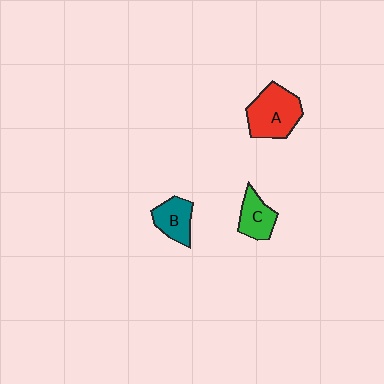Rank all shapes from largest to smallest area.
From largest to smallest: A (red), B (teal), C (green).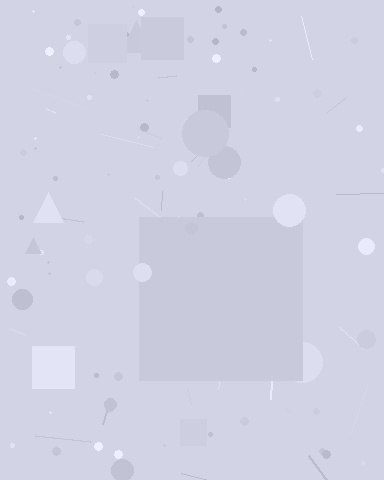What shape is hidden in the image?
A square is hidden in the image.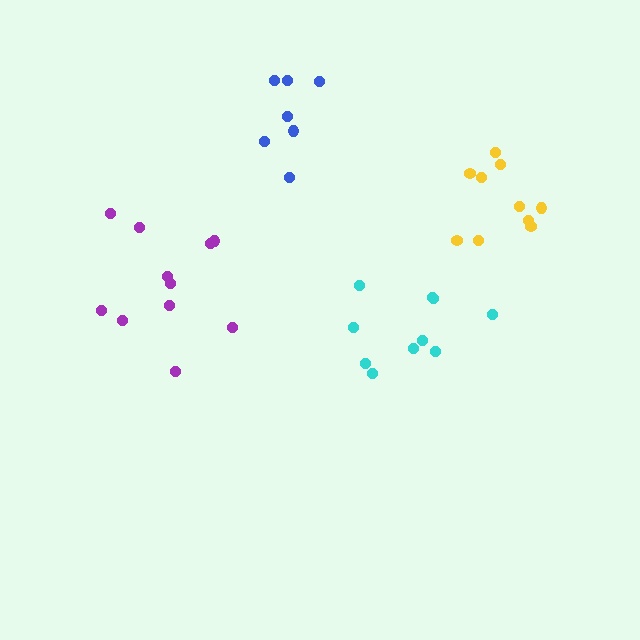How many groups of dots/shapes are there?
There are 4 groups.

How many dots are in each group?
Group 1: 11 dots, Group 2: 7 dots, Group 3: 10 dots, Group 4: 10 dots (38 total).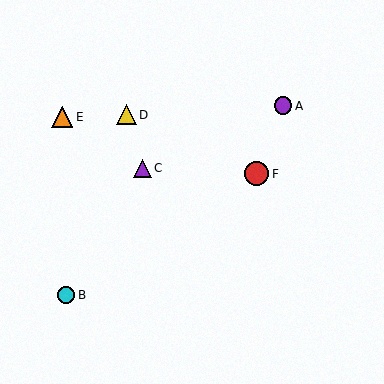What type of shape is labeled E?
Shape E is an orange triangle.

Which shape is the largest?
The red circle (labeled F) is the largest.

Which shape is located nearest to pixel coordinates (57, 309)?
The cyan circle (labeled B) at (66, 295) is nearest to that location.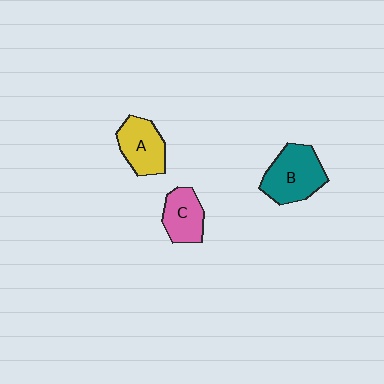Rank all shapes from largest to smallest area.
From largest to smallest: B (teal), A (yellow), C (pink).